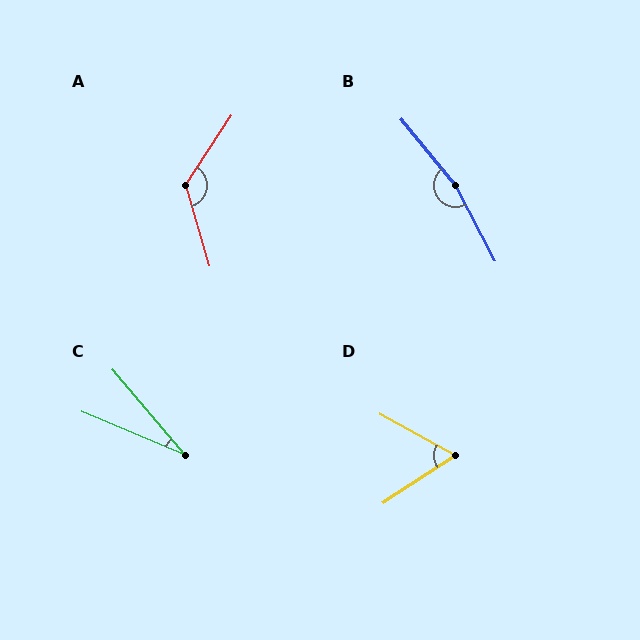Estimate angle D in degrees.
Approximately 62 degrees.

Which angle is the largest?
B, at approximately 168 degrees.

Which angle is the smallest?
C, at approximately 27 degrees.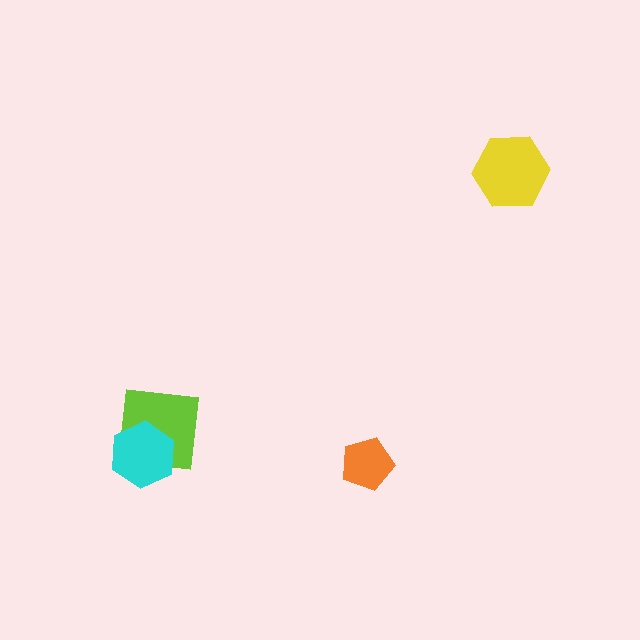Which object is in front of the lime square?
The cyan hexagon is in front of the lime square.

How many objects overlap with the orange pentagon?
0 objects overlap with the orange pentagon.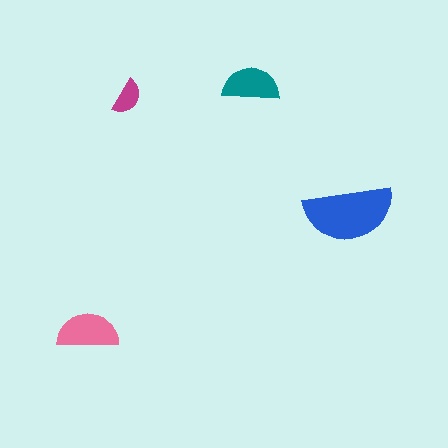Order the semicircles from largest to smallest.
the blue one, the pink one, the teal one, the magenta one.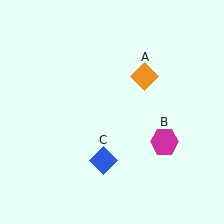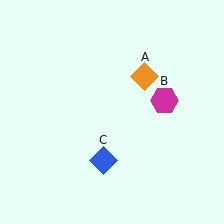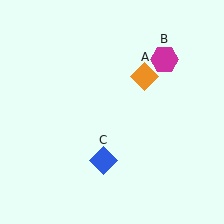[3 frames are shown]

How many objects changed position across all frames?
1 object changed position: magenta hexagon (object B).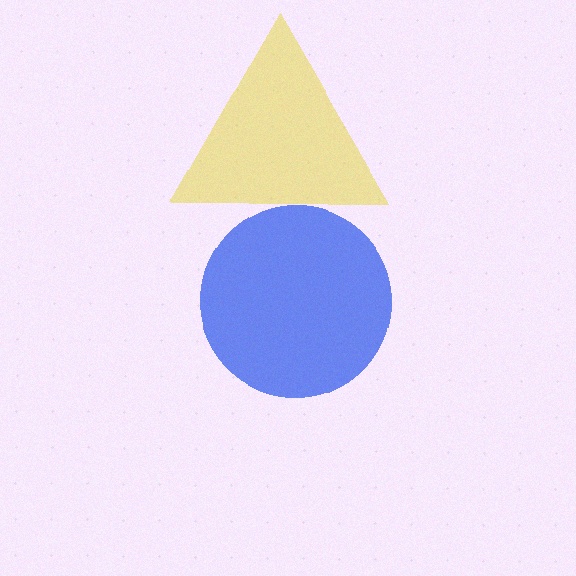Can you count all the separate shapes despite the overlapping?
Yes, there are 2 separate shapes.